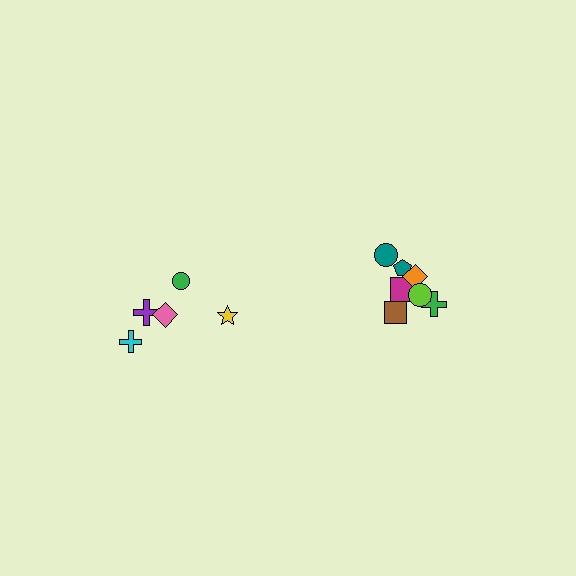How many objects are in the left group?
There are 5 objects.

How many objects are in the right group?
There are 8 objects.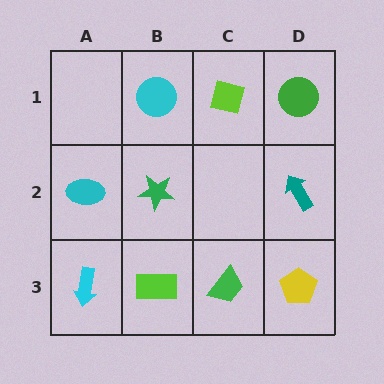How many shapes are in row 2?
3 shapes.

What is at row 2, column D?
A teal arrow.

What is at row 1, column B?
A cyan circle.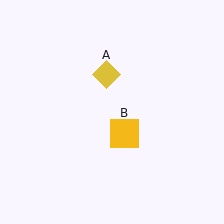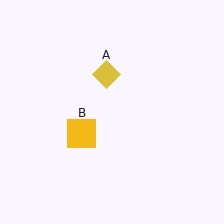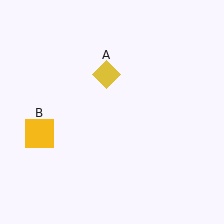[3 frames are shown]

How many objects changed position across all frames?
1 object changed position: yellow square (object B).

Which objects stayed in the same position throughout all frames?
Yellow diamond (object A) remained stationary.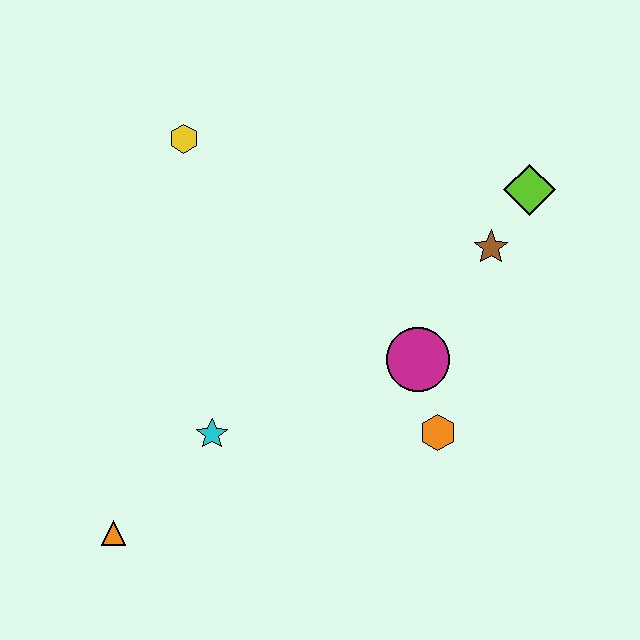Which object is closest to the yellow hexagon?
The cyan star is closest to the yellow hexagon.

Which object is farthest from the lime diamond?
The orange triangle is farthest from the lime diamond.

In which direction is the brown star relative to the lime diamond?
The brown star is below the lime diamond.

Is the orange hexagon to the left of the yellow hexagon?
No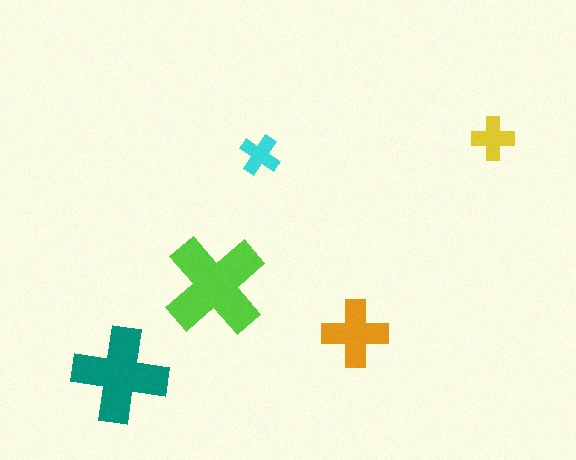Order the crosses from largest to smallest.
the lime one, the teal one, the orange one, the yellow one, the cyan one.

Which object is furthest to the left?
The teal cross is leftmost.